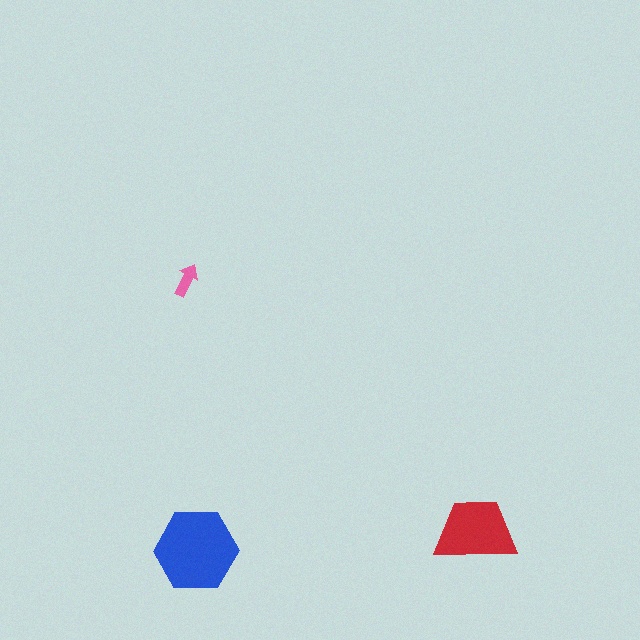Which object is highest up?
The pink arrow is topmost.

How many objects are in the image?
There are 3 objects in the image.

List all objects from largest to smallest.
The blue hexagon, the red trapezoid, the pink arrow.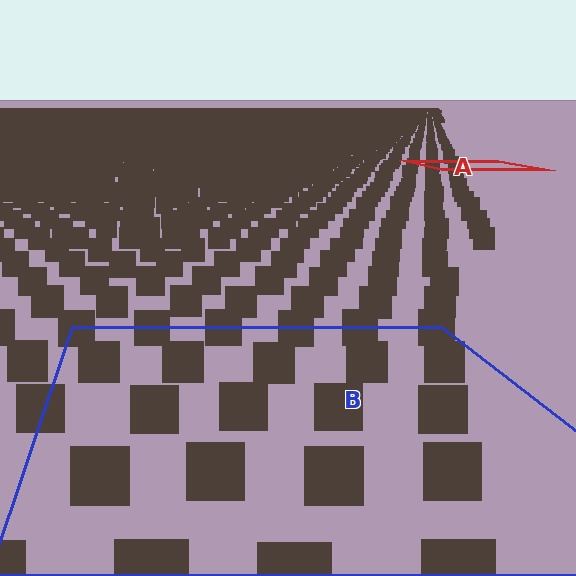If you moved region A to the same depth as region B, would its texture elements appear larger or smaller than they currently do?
They would appear larger. At a closer depth, the same texture elements are projected at a bigger on-screen size.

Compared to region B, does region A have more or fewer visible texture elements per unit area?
Region A has more texture elements per unit area — they are packed more densely because it is farther away.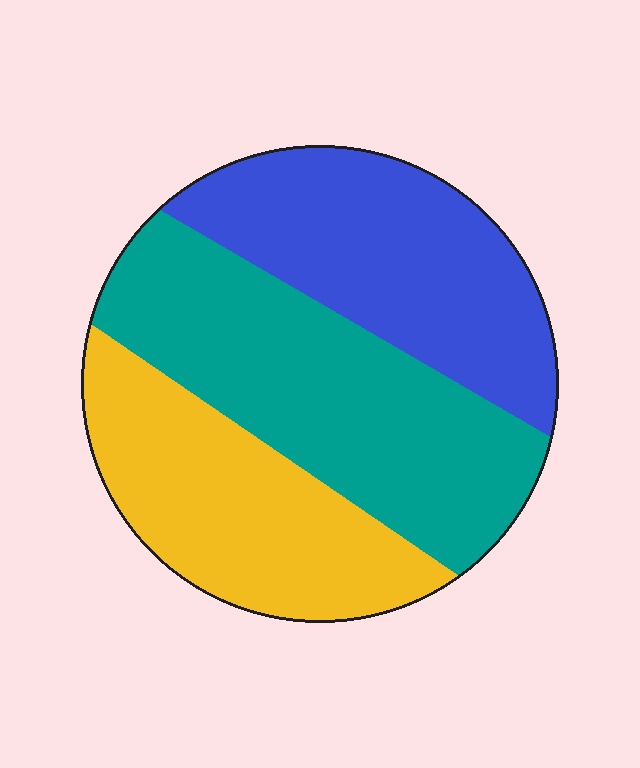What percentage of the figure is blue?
Blue takes up about one third (1/3) of the figure.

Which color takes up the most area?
Teal, at roughly 40%.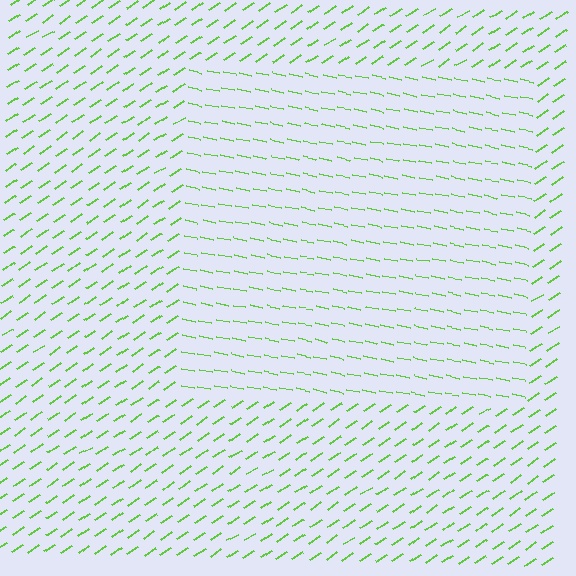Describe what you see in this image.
The image is filled with small lime line segments. A rectangle region in the image has lines oriented differently from the surrounding lines, creating a visible texture boundary.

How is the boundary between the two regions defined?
The boundary is defined purely by a change in line orientation (approximately 45 degrees difference). All lines are the same color and thickness.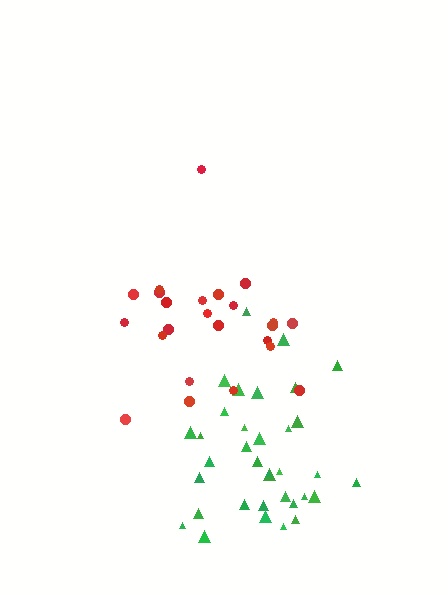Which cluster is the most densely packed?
Green.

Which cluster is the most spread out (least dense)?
Red.